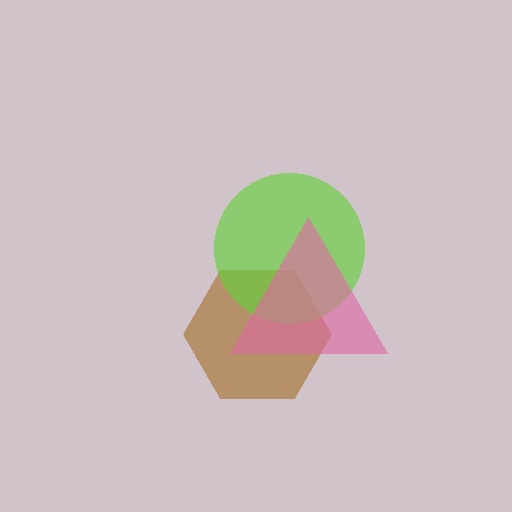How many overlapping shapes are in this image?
There are 3 overlapping shapes in the image.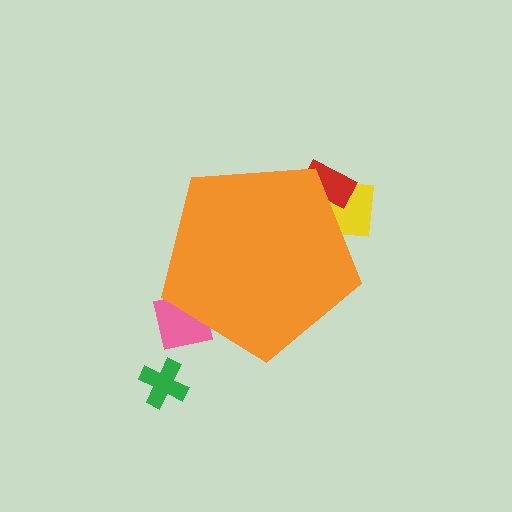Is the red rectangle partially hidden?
Yes, the red rectangle is partially hidden behind the orange pentagon.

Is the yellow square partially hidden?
Yes, the yellow square is partially hidden behind the orange pentagon.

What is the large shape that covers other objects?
An orange pentagon.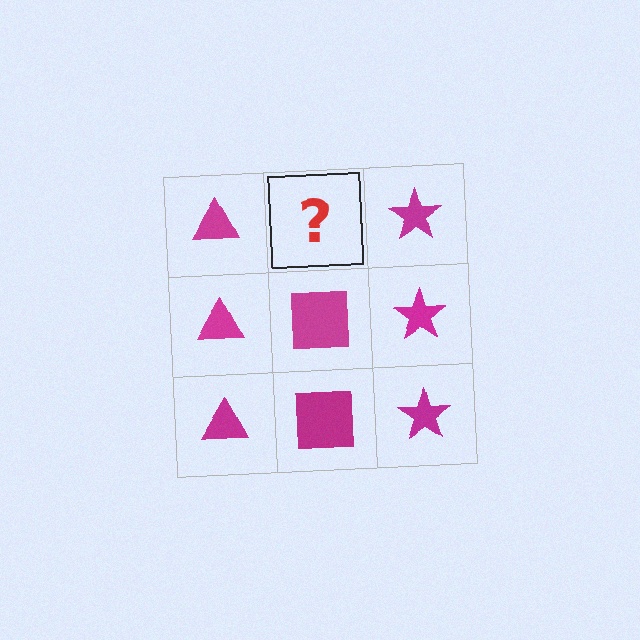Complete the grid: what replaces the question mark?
The question mark should be replaced with a magenta square.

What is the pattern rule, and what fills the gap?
The rule is that each column has a consistent shape. The gap should be filled with a magenta square.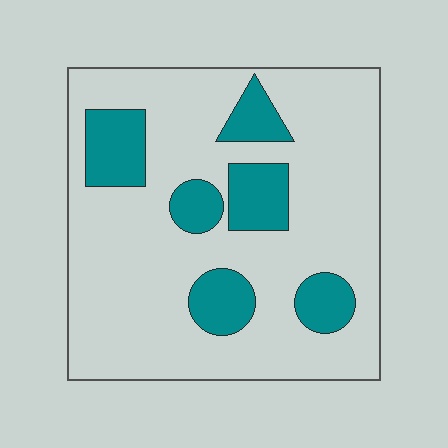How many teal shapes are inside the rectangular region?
6.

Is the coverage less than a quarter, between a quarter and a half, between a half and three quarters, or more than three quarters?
Less than a quarter.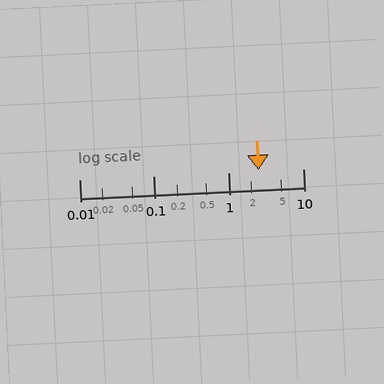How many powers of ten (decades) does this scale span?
The scale spans 3 decades, from 0.01 to 10.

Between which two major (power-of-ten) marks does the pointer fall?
The pointer is between 1 and 10.